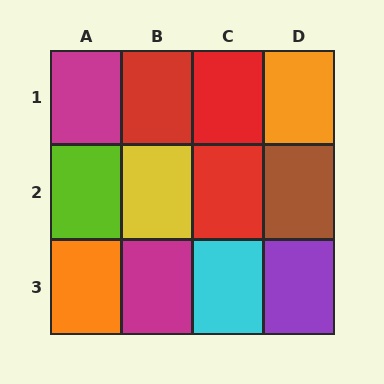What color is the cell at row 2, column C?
Red.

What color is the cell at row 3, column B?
Magenta.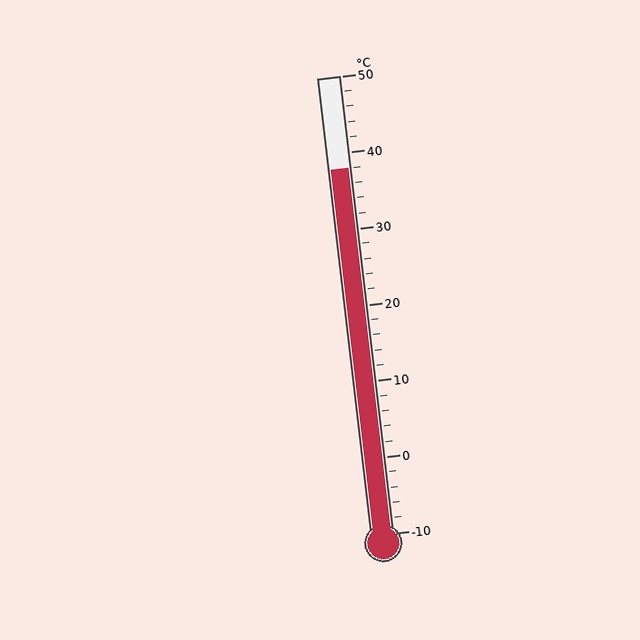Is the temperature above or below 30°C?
The temperature is above 30°C.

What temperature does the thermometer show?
The thermometer shows approximately 38°C.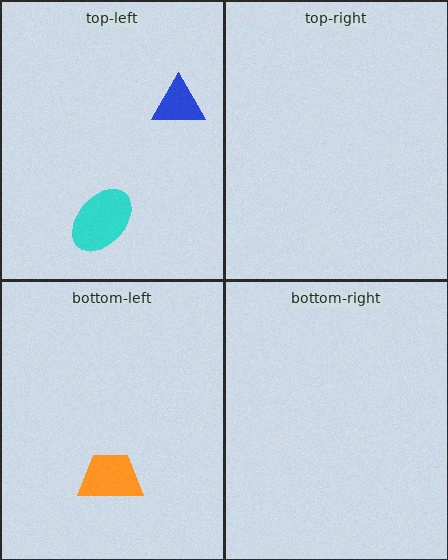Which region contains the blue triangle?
The top-left region.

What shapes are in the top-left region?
The cyan ellipse, the blue triangle.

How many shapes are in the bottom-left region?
1.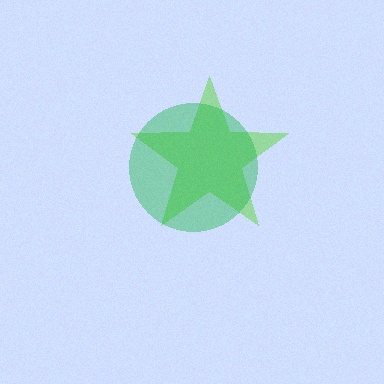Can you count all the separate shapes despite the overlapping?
Yes, there are 2 separate shapes.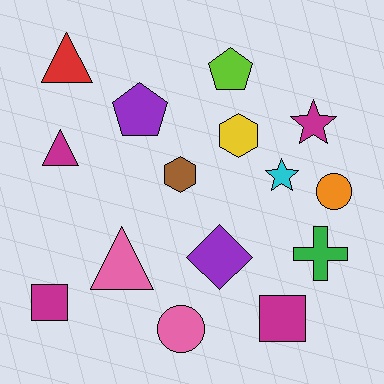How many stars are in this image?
There are 2 stars.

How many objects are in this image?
There are 15 objects.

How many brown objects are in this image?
There is 1 brown object.